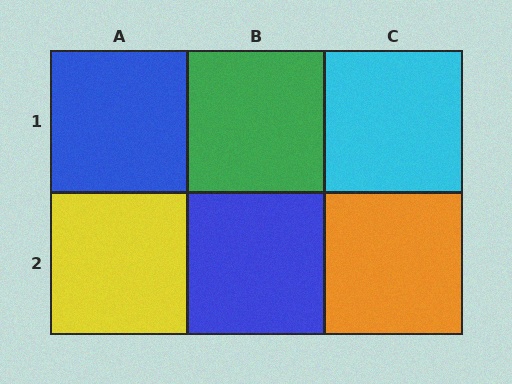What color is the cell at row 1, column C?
Cyan.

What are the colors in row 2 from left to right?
Yellow, blue, orange.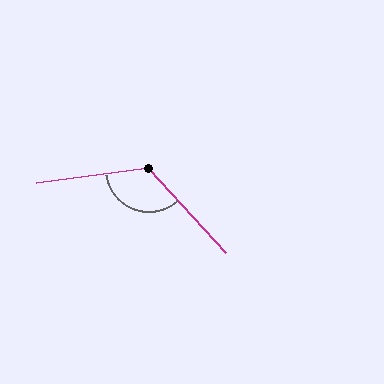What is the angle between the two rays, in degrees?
Approximately 125 degrees.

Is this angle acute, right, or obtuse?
It is obtuse.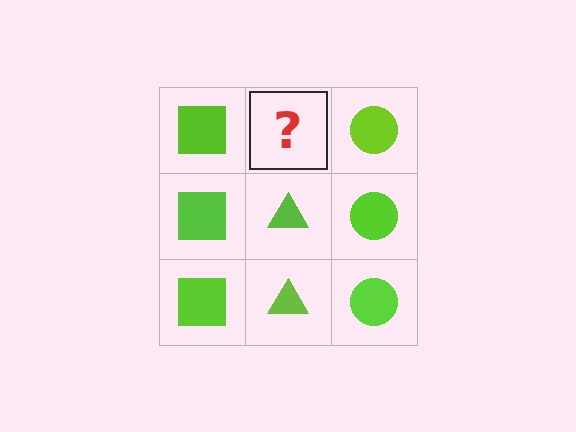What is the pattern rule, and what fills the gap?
The rule is that each column has a consistent shape. The gap should be filled with a lime triangle.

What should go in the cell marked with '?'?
The missing cell should contain a lime triangle.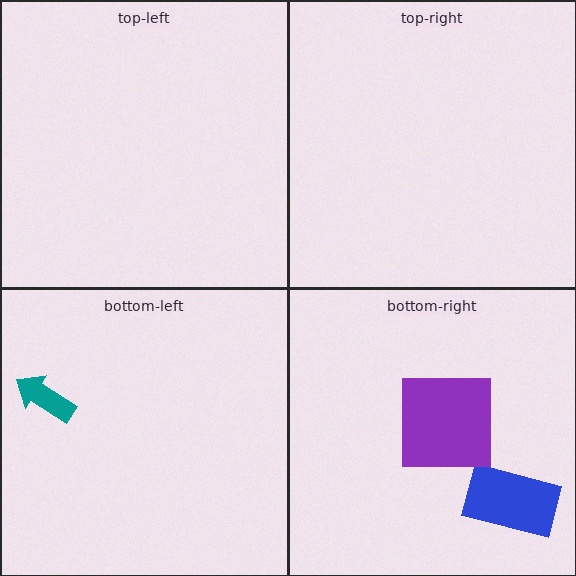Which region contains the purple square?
The bottom-right region.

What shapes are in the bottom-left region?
The teal arrow.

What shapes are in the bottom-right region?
The blue rectangle, the purple square.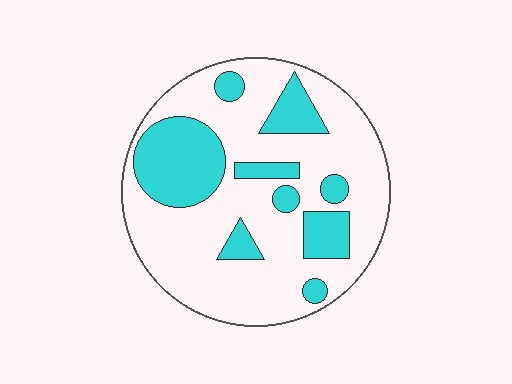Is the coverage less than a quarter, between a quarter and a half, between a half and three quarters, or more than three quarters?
Between a quarter and a half.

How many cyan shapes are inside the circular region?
9.